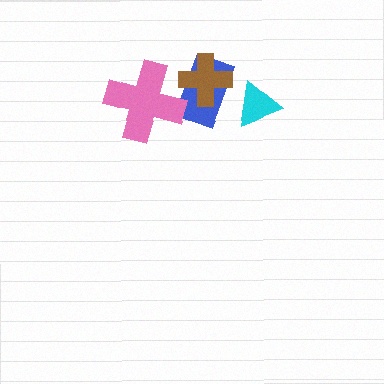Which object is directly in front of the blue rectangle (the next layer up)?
The pink cross is directly in front of the blue rectangle.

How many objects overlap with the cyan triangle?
0 objects overlap with the cyan triangle.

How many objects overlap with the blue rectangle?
2 objects overlap with the blue rectangle.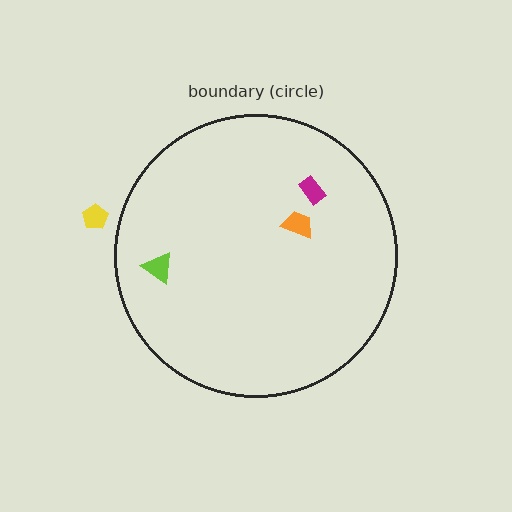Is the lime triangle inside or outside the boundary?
Inside.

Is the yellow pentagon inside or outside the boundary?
Outside.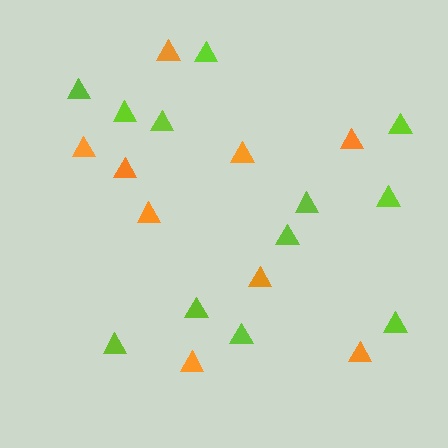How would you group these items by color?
There are 2 groups: one group of orange triangles (9) and one group of lime triangles (12).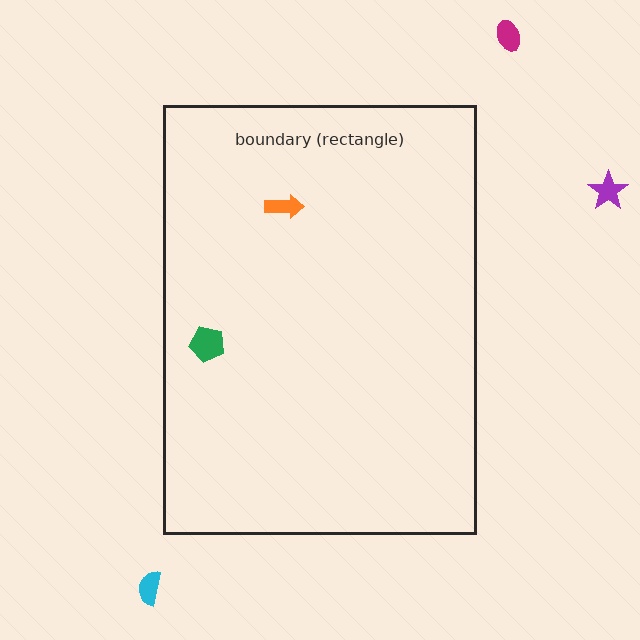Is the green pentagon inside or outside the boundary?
Inside.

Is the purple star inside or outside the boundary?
Outside.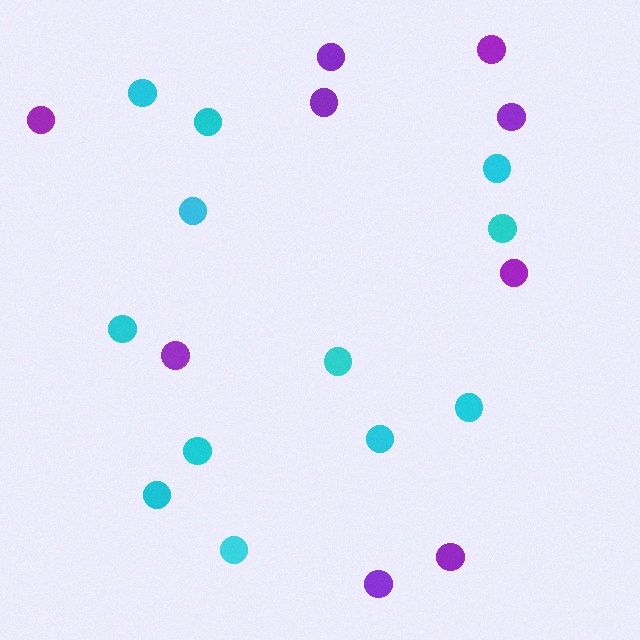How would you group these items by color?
There are 2 groups: one group of purple circles (9) and one group of cyan circles (12).